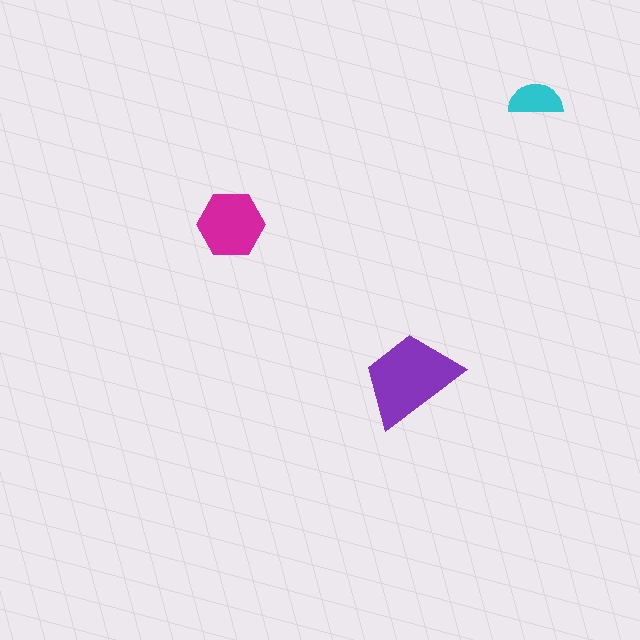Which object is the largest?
The purple trapezoid.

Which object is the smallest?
The cyan semicircle.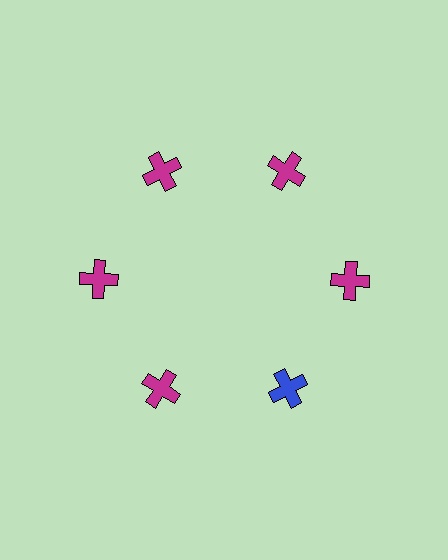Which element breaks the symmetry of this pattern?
The blue cross at roughly the 5 o'clock position breaks the symmetry. All other shapes are magenta crosses.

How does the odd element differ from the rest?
It has a different color: blue instead of magenta.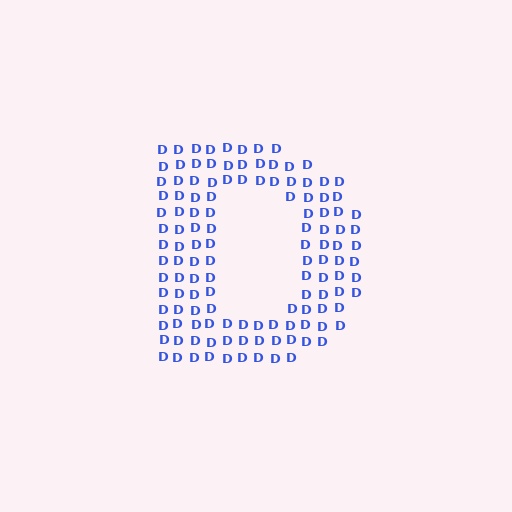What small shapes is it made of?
It is made of small letter D's.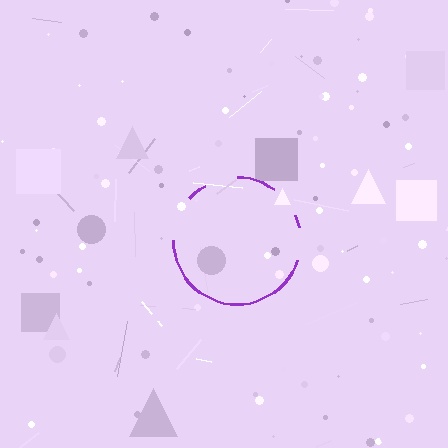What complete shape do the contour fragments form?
The contour fragments form a circle.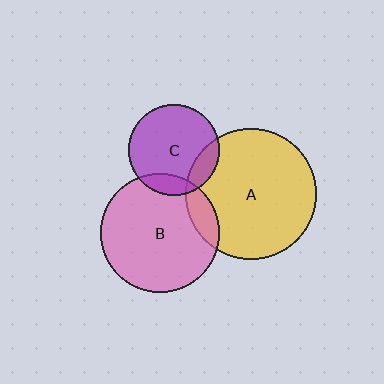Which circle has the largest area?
Circle A (yellow).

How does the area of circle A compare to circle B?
Approximately 1.2 times.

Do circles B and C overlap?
Yes.